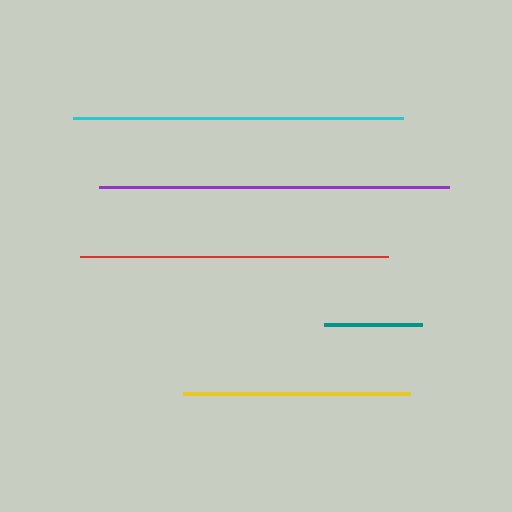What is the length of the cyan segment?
The cyan segment is approximately 330 pixels long.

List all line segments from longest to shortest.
From longest to shortest: purple, cyan, red, yellow, teal.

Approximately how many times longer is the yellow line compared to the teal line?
The yellow line is approximately 2.3 times the length of the teal line.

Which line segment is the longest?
The purple line is the longest at approximately 350 pixels.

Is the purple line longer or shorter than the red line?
The purple line is longer than the red line.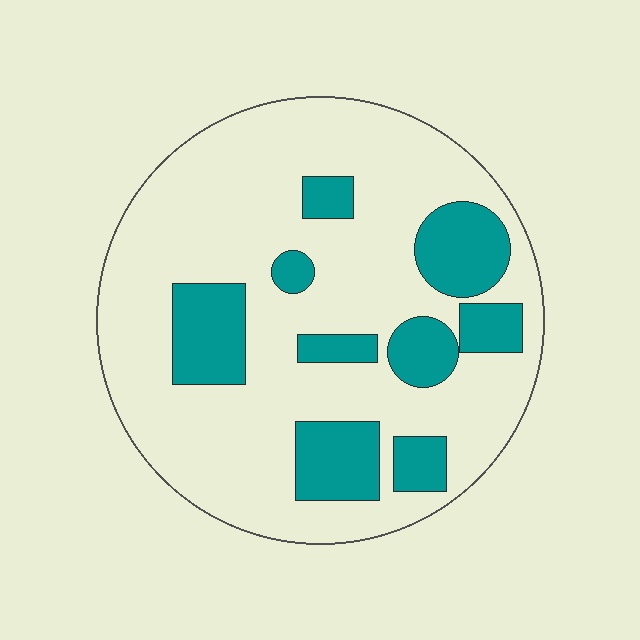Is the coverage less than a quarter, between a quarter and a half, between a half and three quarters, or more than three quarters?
Less than a quarter.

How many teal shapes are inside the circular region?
9.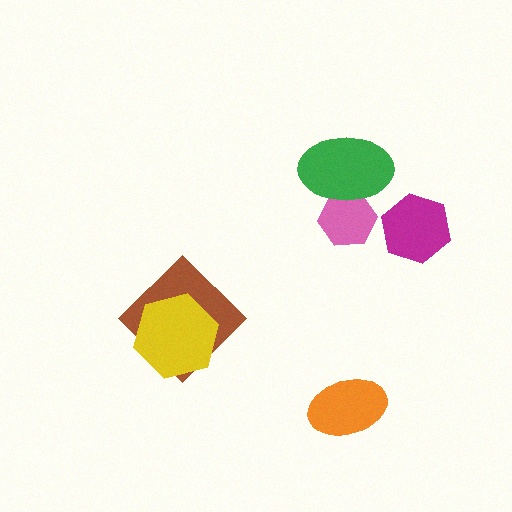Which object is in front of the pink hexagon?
The green ellipse is in front of the pink hexagon.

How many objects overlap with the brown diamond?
1 object overlaps with the brown diamond.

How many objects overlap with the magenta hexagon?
0 objects overlap with the magenta hexagon.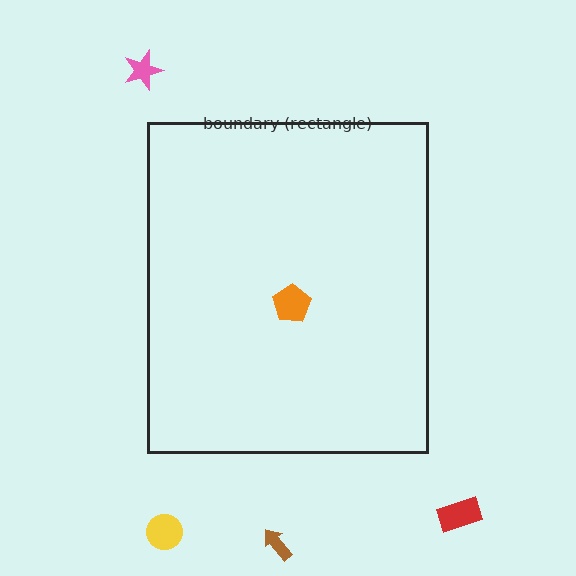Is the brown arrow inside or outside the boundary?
Outside.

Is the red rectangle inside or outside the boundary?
Outside.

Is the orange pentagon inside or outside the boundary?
Inside.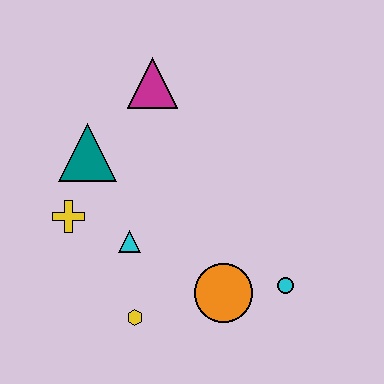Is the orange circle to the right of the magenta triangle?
Yes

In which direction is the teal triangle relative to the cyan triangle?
The teal triangle is above the cyan triangle.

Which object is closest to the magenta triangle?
The teal triangle is closest to the magenta triangle.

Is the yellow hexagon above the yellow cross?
No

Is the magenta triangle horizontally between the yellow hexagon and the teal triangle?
No